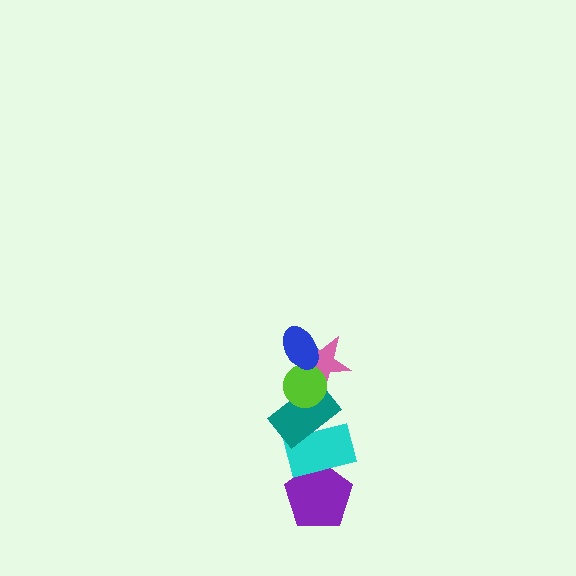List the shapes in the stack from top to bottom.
From top to bottom: the blue ellipse, the lime circle, the pink star, the teal rectangle, the cyan rectangle, the purple pentagon.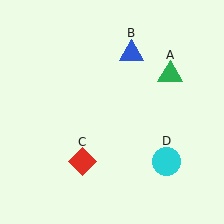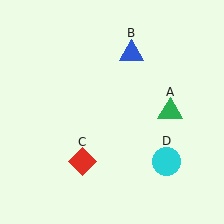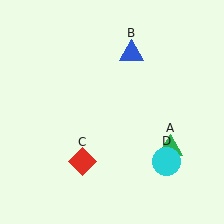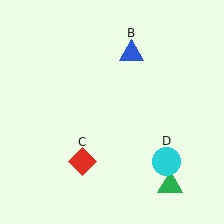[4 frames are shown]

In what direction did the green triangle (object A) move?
The green triangle (object A) moved down.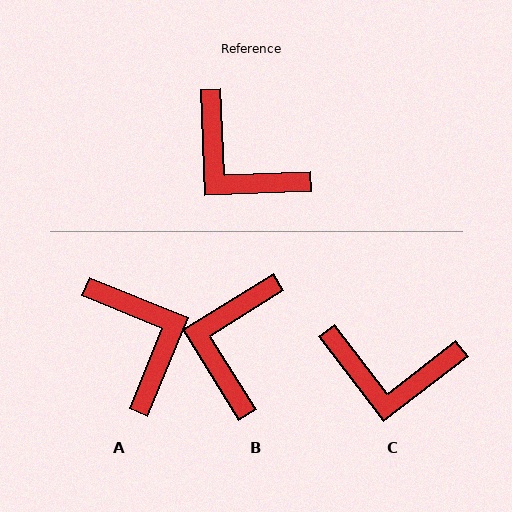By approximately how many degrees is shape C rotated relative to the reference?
Approximately 35 degrees counter-clockwise.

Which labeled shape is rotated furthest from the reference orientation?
A, about 156 degrees away.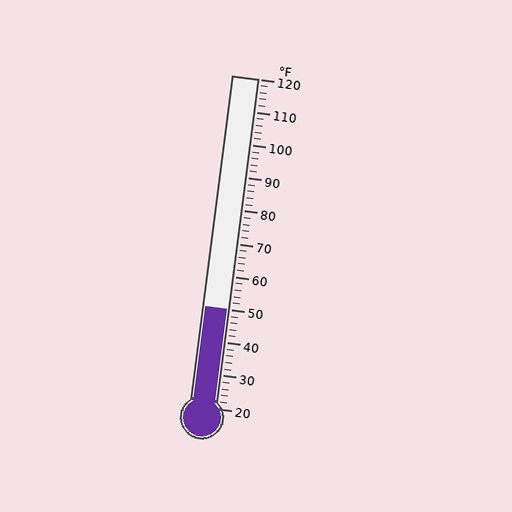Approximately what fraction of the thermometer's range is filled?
The thermometer is filled to approximately 30% of its range.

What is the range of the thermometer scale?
The thermometer scale ranges from 20°F to 120°F.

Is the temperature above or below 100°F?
The temperature is below 100°F.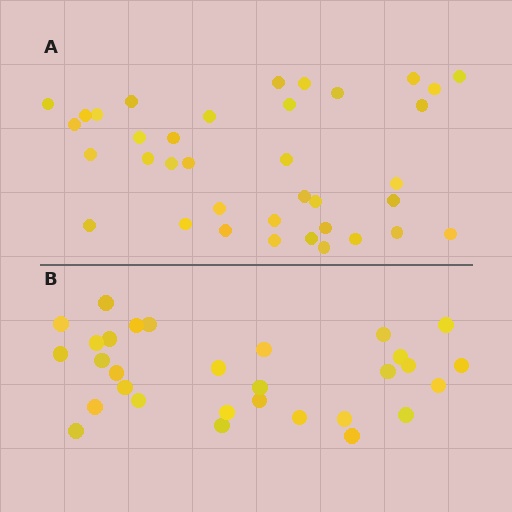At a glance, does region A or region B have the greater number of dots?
Region A (the top region) has more dots.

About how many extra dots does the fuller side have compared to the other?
Region A has roughly 8 or so more dots than region B.